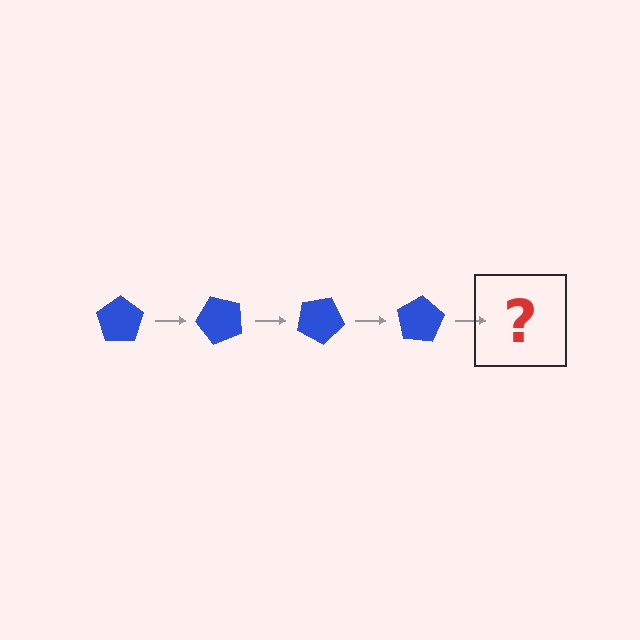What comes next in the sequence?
The next element should be a blue pentagon rotated 200 degrees.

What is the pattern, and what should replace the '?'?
The pattern is that the pentagon rotates 50 degrees each step. The '?' should be a blue pentagon rotated 200 degrees.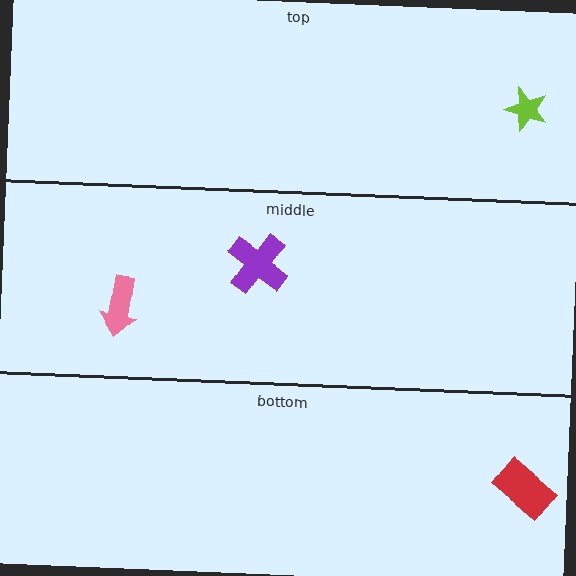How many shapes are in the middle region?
2.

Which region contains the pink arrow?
The middle region.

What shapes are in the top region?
The lime star.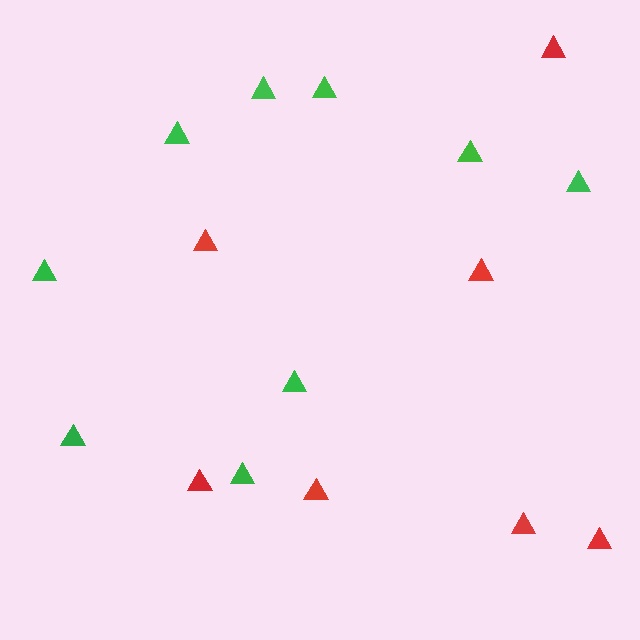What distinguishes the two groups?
There are 2 groups: one group of green triangles (9) and one group of red triangles (7).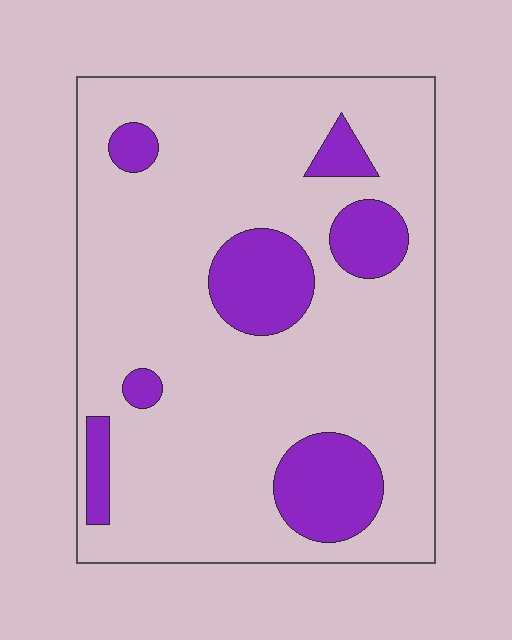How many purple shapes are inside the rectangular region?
7.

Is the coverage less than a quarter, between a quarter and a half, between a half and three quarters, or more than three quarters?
Less than a quarter.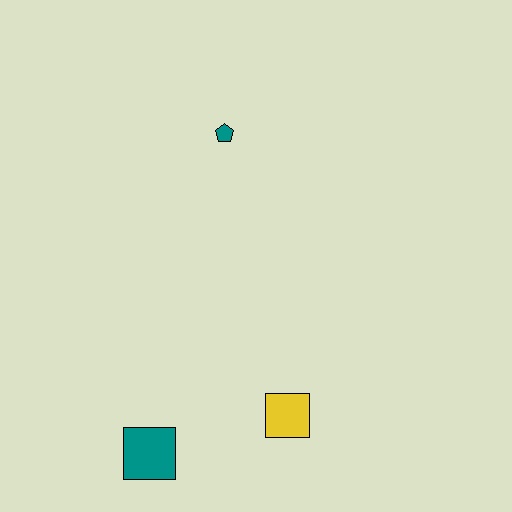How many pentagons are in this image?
There is 1 pentagon.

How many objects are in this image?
There are 3 objects.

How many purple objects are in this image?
There are no purple objects.